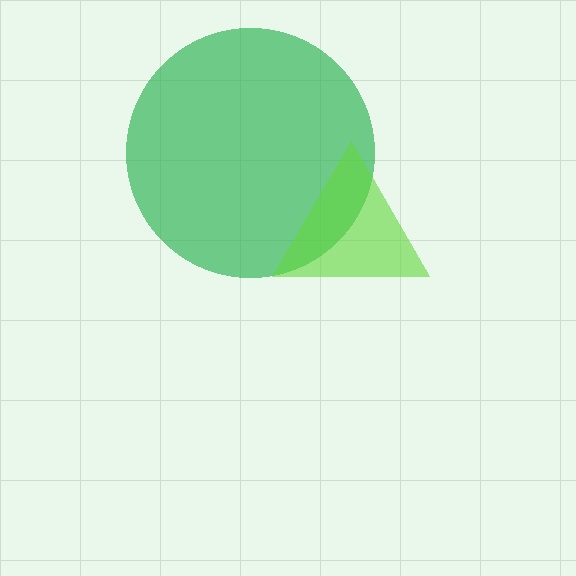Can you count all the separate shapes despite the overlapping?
Yes, there are 2 separate shapes.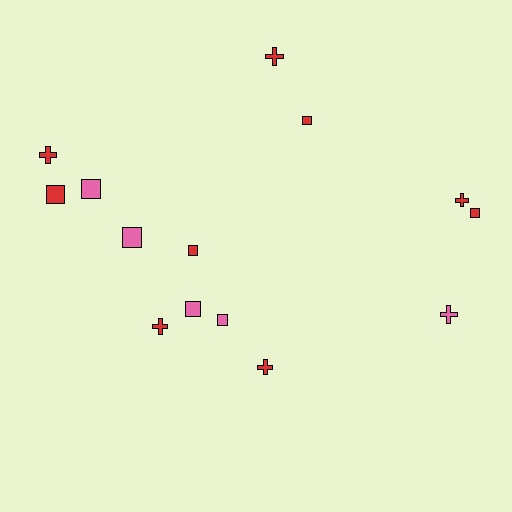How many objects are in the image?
There are 14 objects.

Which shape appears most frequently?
Square, with 8 objects.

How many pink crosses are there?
There is 1 pink cross.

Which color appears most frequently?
Red, with 9 objects.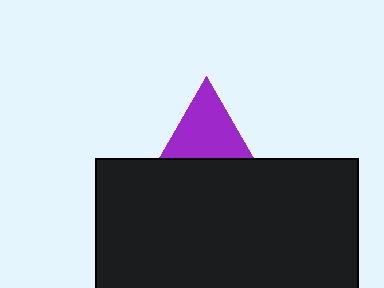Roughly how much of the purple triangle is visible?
About half of it is visible (roughly 45%).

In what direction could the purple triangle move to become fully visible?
The purple triangle could move up. That would shift it out from behind the black rectangle entirely.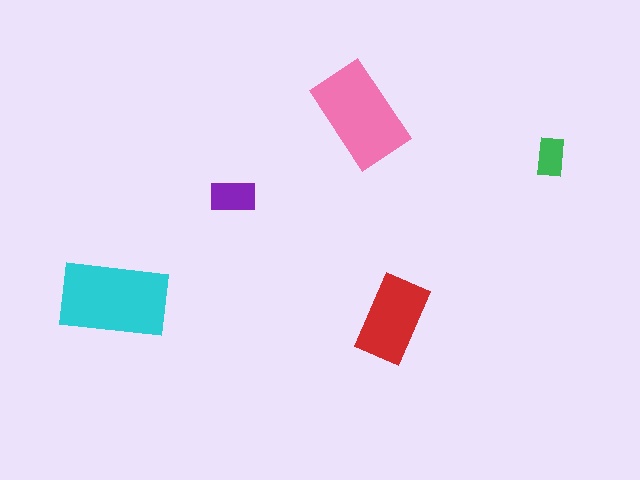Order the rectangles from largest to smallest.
the cyan one, the pink one, the red one, the purple one, the green one.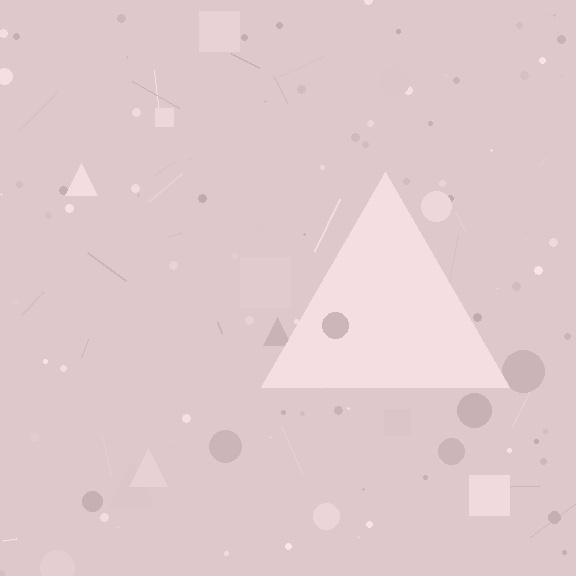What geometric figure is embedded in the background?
A triangle is embedded in the background.